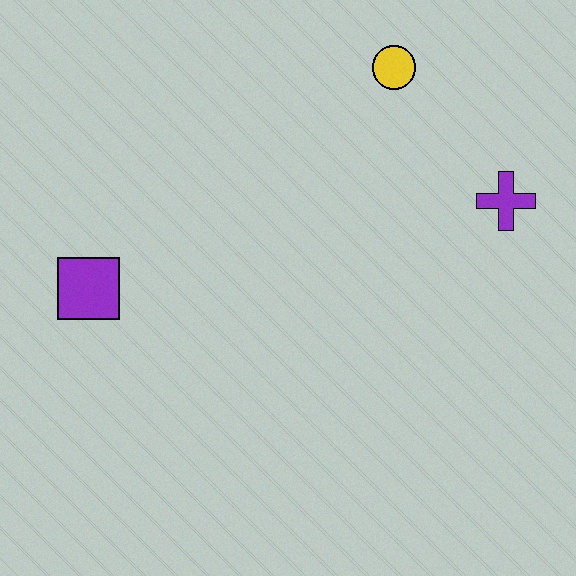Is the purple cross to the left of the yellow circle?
No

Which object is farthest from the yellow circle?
The purple square is farthest from the yellow circle.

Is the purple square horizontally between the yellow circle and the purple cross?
No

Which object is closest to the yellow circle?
The purple cross is closest to the yellow circle.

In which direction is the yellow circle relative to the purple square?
The yellow circle is to the right of the purple square.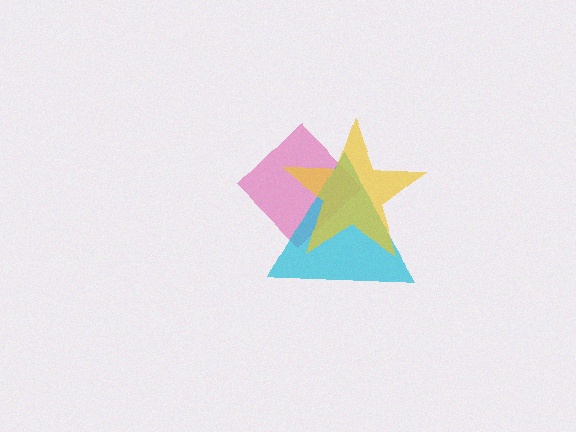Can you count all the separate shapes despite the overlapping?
Yes, there are 3 separate shapes.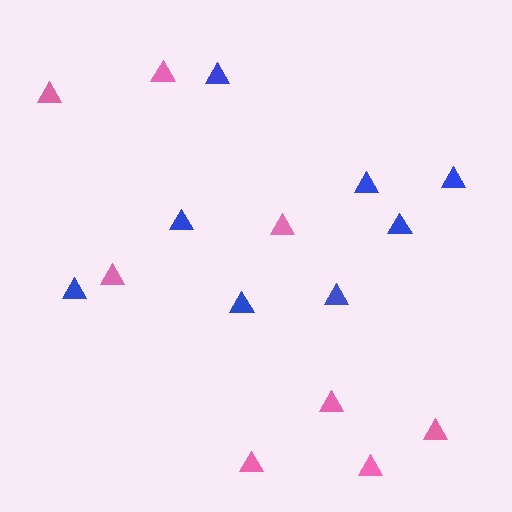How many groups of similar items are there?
There are 2 groups: one group of pink triangles (8) and one group of blue triangles (8).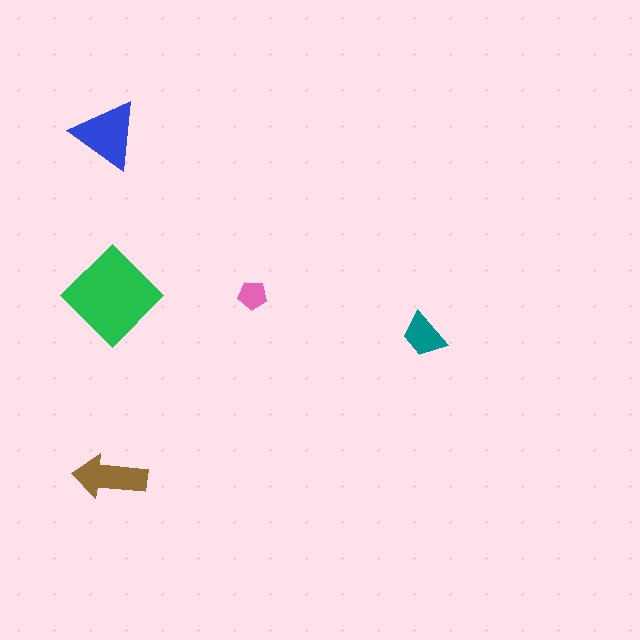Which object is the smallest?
The pink pentagon.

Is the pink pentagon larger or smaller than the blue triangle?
Smaller.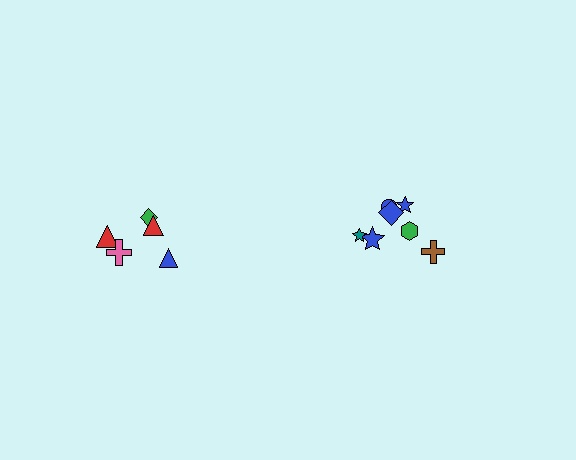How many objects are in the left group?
There are 5 objects.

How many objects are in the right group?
There are 7 objects.